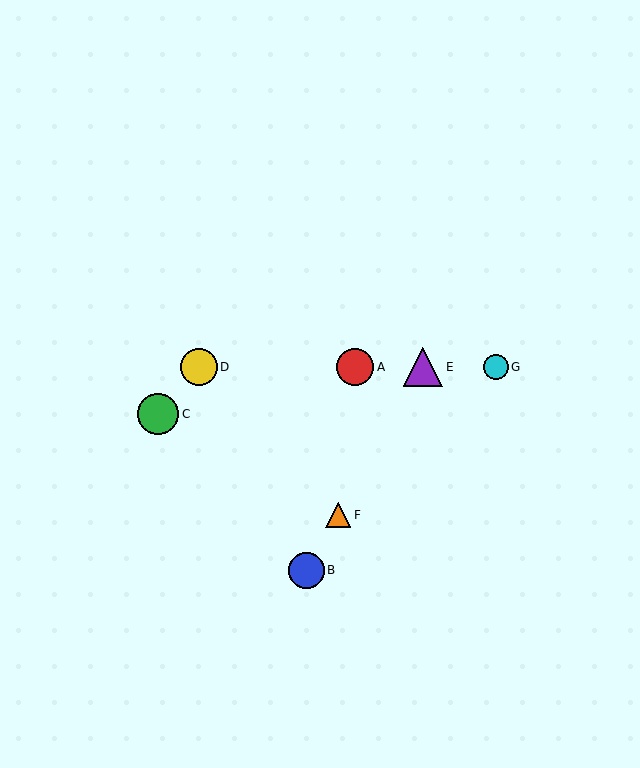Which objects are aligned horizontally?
Objects A, D, E, G are aligned horizontally.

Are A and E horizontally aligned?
Yes, both are at y≈367.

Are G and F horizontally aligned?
No, G is at y≈367 and F is at y≈515.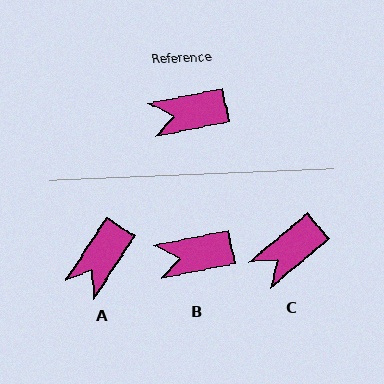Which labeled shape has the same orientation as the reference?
B.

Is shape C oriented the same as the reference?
No, it is off by about 28 degrees.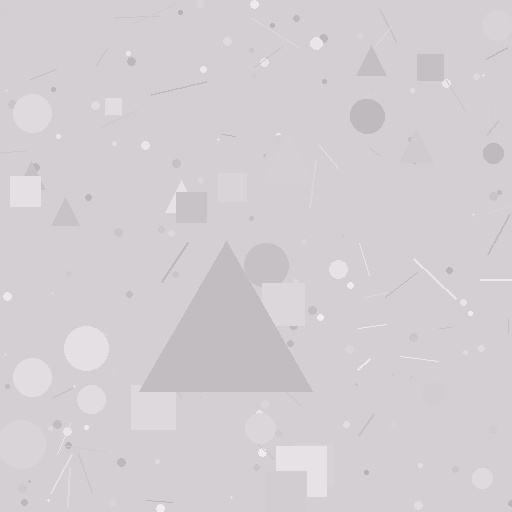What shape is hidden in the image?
A triangle is hidden in the image.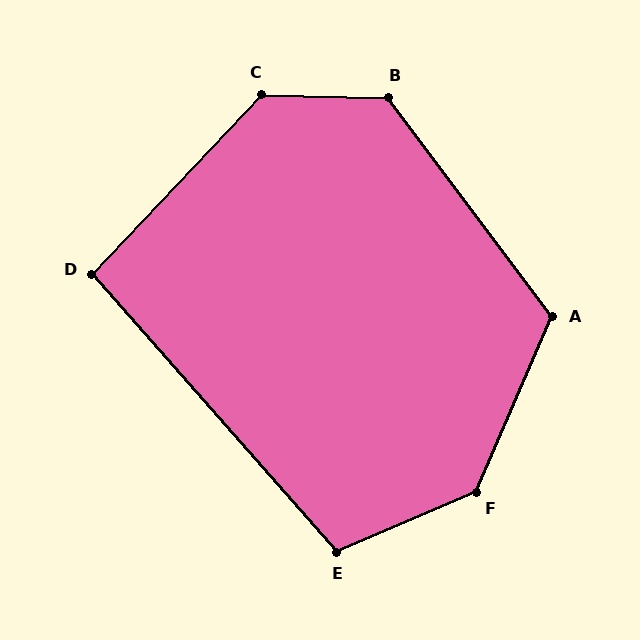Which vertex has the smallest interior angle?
D, at approximately 95 degrees.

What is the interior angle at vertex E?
Approximately 108 degrees (obtuse).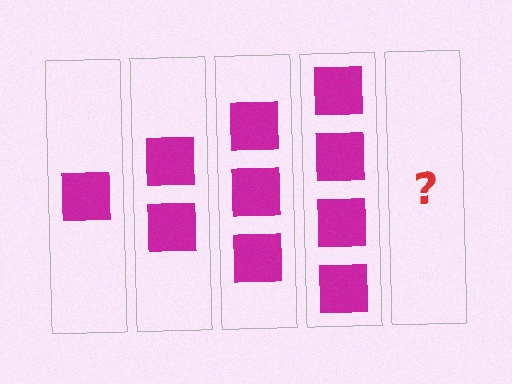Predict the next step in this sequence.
The next step is 5 squares.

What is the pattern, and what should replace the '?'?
The pattern is that each step adds one more square. The '?' should be 5 squares.